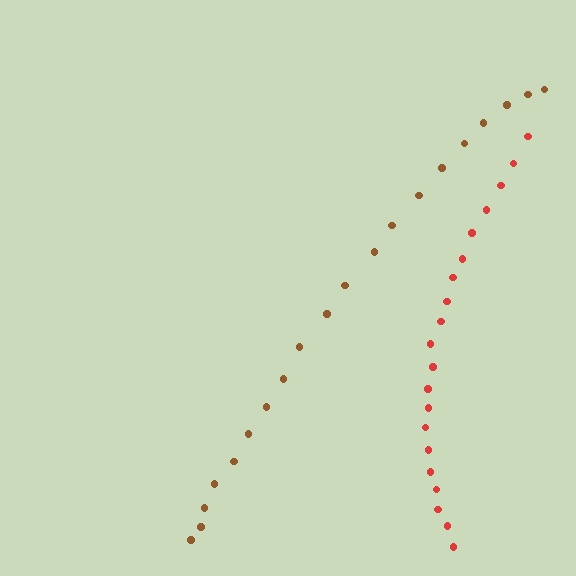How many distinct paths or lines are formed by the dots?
There are 2 distinct paths.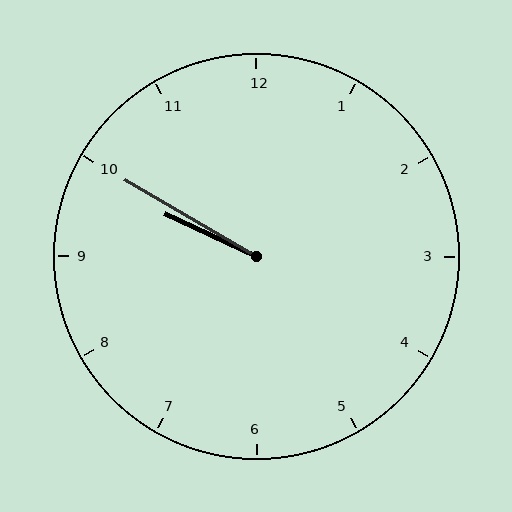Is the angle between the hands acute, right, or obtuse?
It is acute.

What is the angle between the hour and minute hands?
Approximately 5 degrees.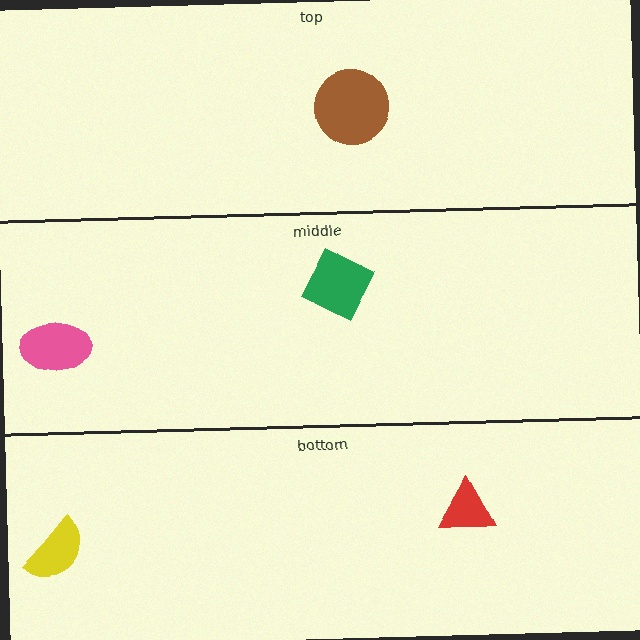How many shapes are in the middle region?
2.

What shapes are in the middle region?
The pink ellipse, the green square.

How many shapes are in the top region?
1.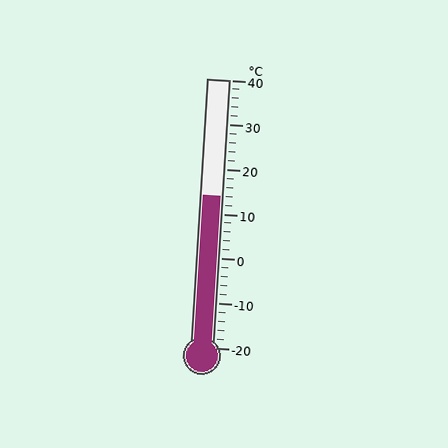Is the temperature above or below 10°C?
The temperature is above 10°C.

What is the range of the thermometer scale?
The thermometer scale ranges from -20°C to 40°C.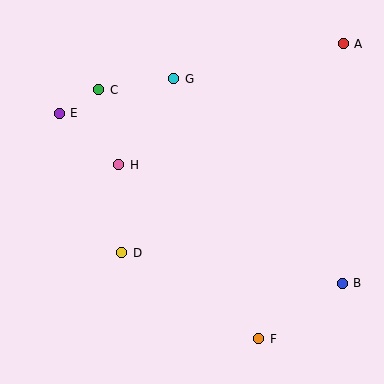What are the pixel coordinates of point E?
Point E is at (59, 113).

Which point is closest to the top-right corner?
Point A is closest to the top-right corner.